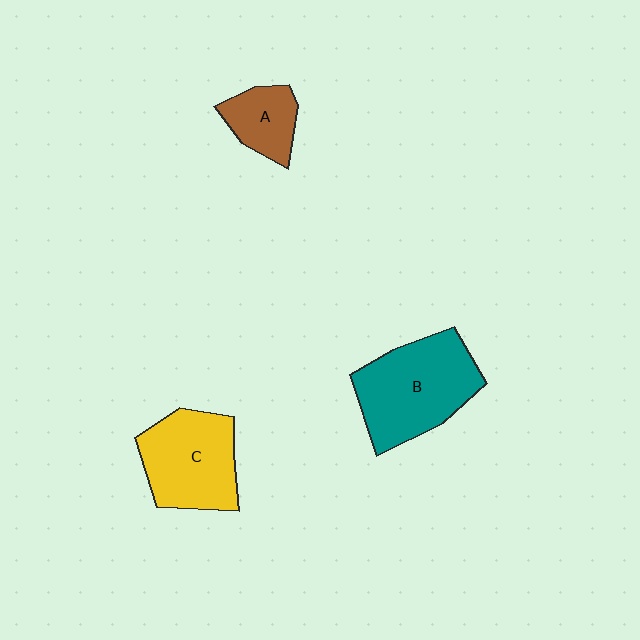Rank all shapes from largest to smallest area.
From largest to smallest: B (teal), C (yellow), A (brown).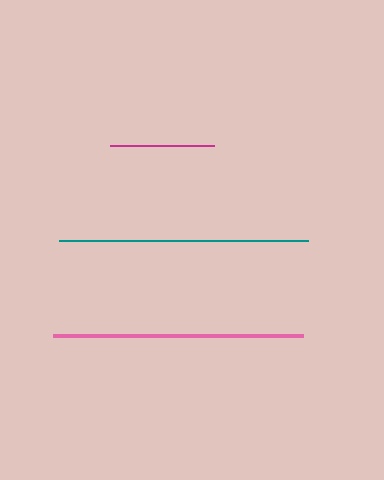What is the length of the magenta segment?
The magenta segment is approximately 105 pixels long.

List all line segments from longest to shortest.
From longest to shortest: pink, teal, magenta.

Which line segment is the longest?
The pink line is the longest at approximately 251 pixels.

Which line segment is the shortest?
The magenta line is the shortest at approximately 105 pixels.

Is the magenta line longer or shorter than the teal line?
The teal line is longer than the magenta line.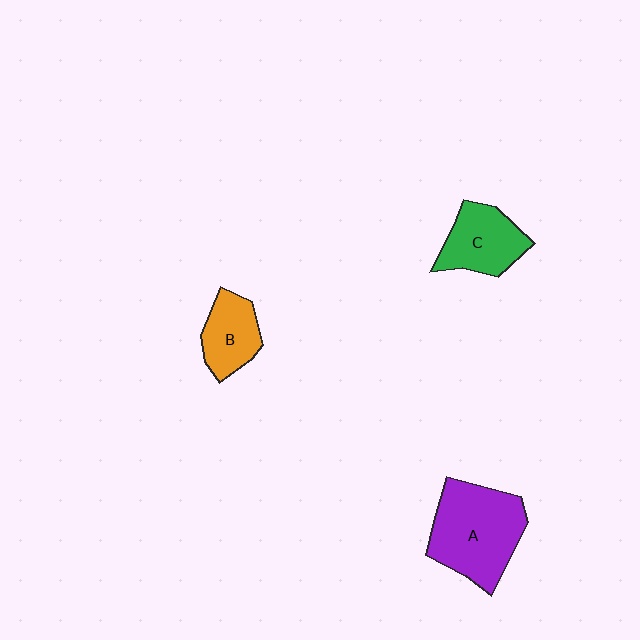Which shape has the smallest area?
Shape B (orange).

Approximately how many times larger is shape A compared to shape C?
Approximately 1.6 times.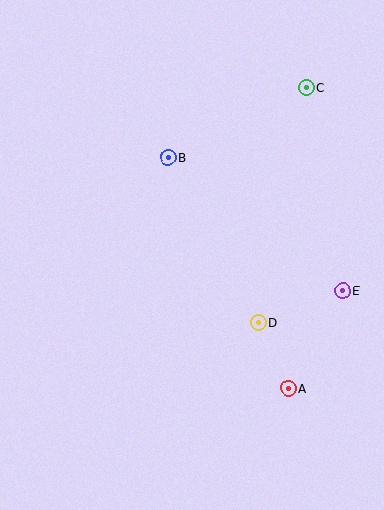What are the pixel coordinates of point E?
Point E is at (343, 291).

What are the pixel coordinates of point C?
Point C is at (306, 88).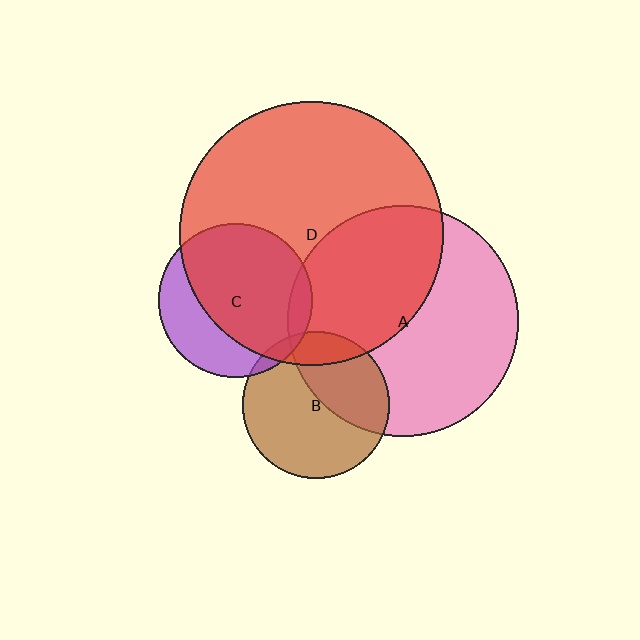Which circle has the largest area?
Circle D (red).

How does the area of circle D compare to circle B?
Approximately 3.2 times.